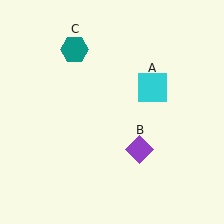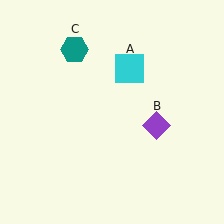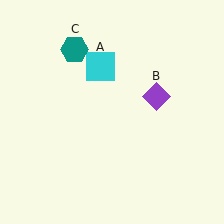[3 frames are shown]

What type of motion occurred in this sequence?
The cyan square (object A), purple diamond (object B) rotated counterclockwise around the center of the scene.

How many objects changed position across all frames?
2 objects changed position: cyan square (object A), purple diamond (object B).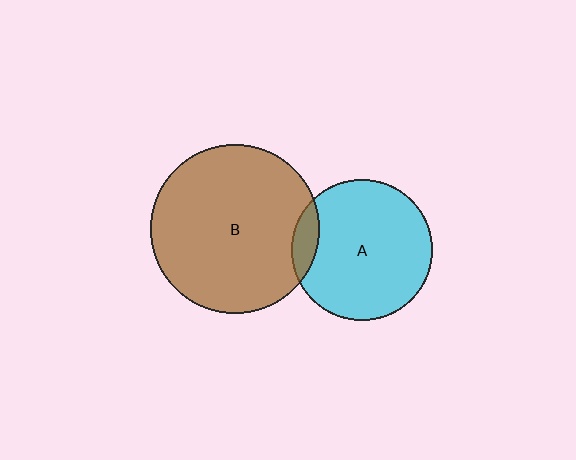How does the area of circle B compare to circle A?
Approximately 1.4 times.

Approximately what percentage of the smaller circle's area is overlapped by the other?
Approximately 10%.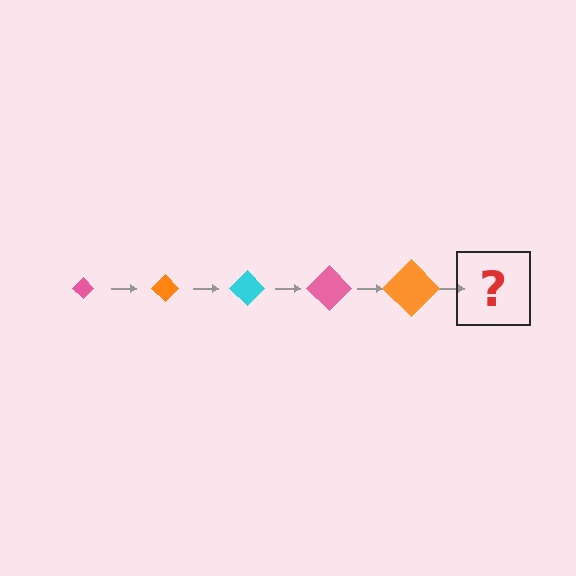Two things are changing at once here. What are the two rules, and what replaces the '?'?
The two rules are that the diamond grows larger each step and the color cycles through pink, orange, and cyan. The '?' should be a cyan diamond, larger than the previous one.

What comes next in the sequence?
The next element should be a cyan diamond, larger than the previous one.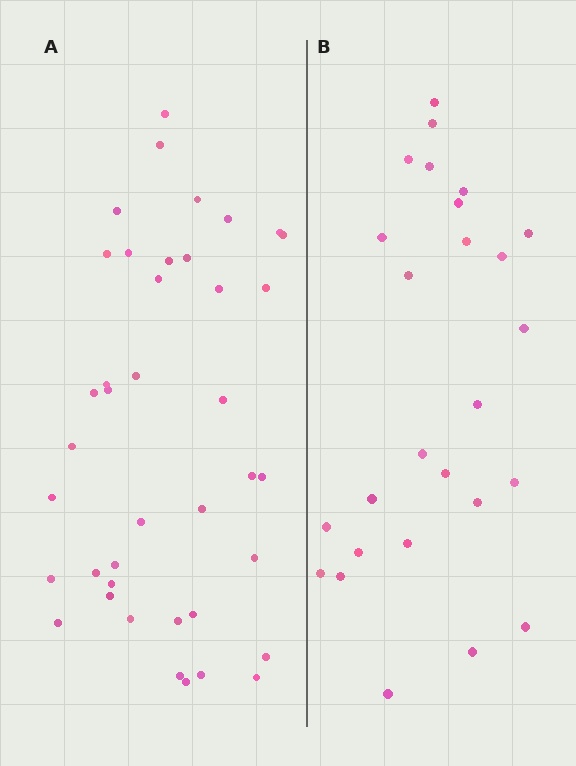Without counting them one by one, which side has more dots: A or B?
Region A (the left region) has more dots.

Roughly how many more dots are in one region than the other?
Region A has approximately 15 more dots than region B.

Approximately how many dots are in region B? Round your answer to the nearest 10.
About 30 dots. (The exact count is 26, which rounds to 30.)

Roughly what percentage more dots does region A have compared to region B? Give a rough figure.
About 55% more.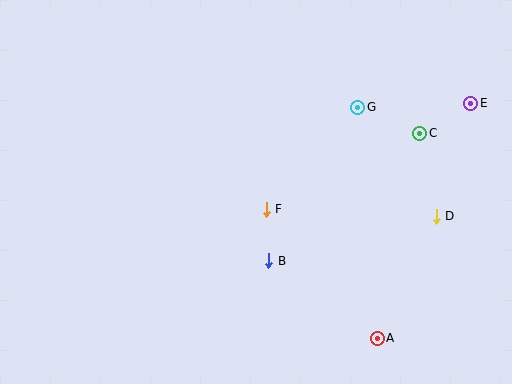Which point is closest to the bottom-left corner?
Point B is closest to the bottom-left corner.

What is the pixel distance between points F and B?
The distance between F and B is 51 pixels.